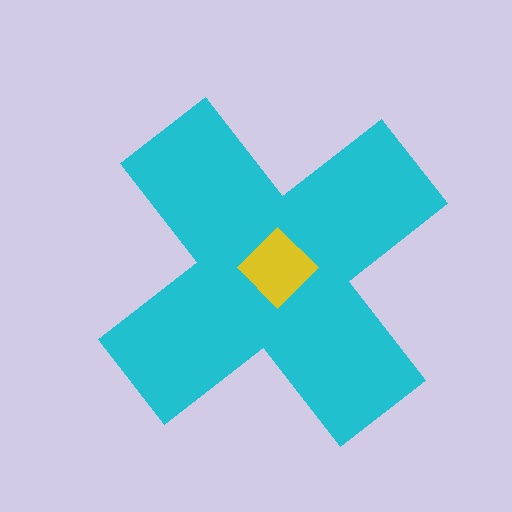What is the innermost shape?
The yellow diamond.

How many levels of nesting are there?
2.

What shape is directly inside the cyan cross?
The yellow diamond.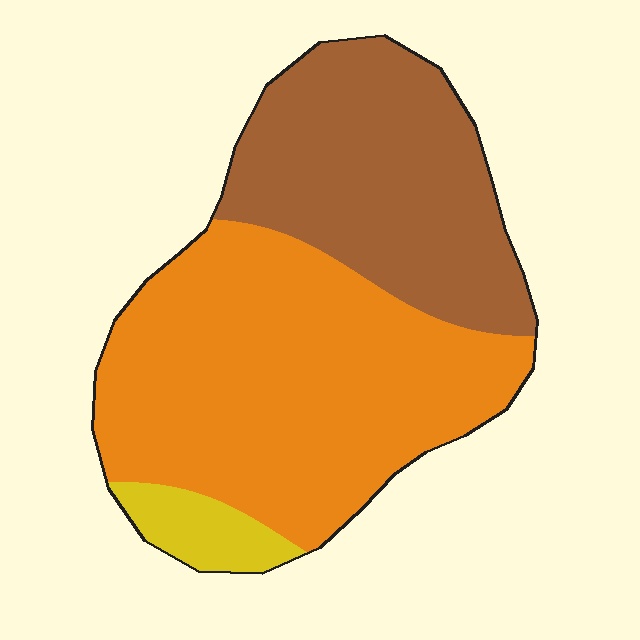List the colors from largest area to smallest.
From largest to smallest: orange, brown, yellow.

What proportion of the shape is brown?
Brown takes up about three eighths (3/8) of the shape.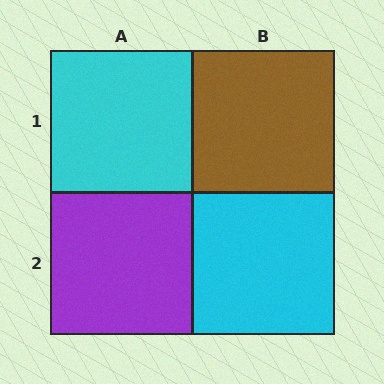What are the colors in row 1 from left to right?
Cyan, brown.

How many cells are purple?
1 cell is purple.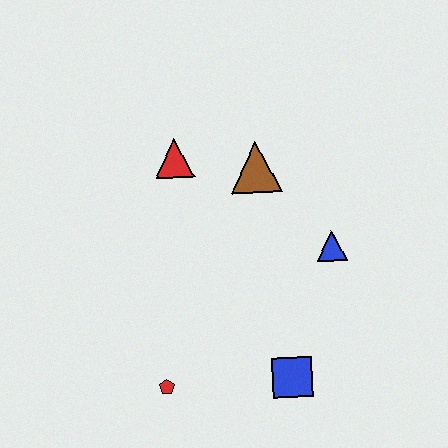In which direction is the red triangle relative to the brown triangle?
The red triangle is to the left of the brown triangle.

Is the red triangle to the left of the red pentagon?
No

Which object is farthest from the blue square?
The red triangle is farthest from the blue square.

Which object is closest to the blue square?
The red pentagon is closest to the blue square.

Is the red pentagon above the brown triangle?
No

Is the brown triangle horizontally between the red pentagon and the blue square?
Yes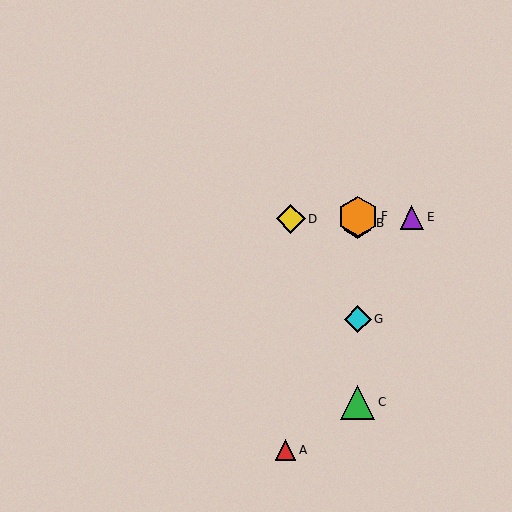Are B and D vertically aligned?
No, B is at x≈358 and D is at x≈291.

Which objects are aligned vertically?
Objects B, C, F, G are aligned vertically.